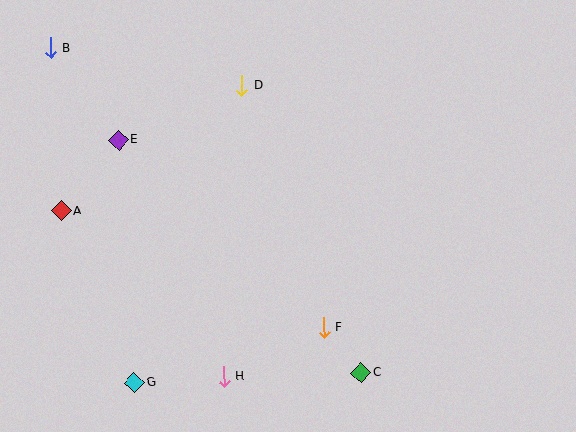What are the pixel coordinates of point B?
Point B is at (51, 48).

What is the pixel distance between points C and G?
The distance between C and G is 227 pixels.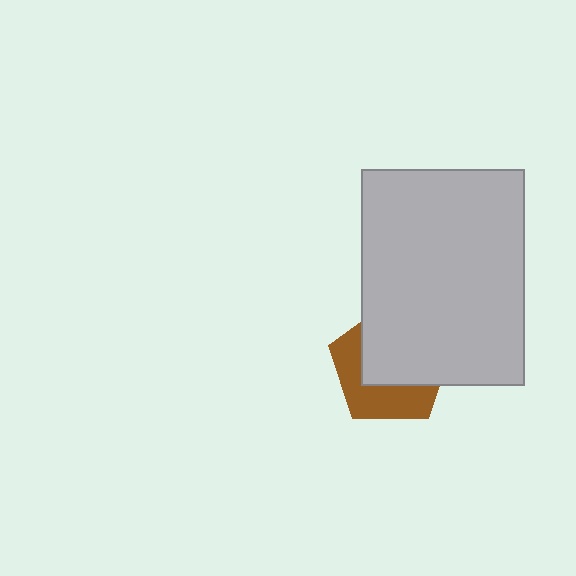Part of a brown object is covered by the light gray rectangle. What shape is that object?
It is a pentagon.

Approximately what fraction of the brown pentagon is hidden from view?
Roughly 57% of the brown pentagon is hidden behind the light gray rectangle.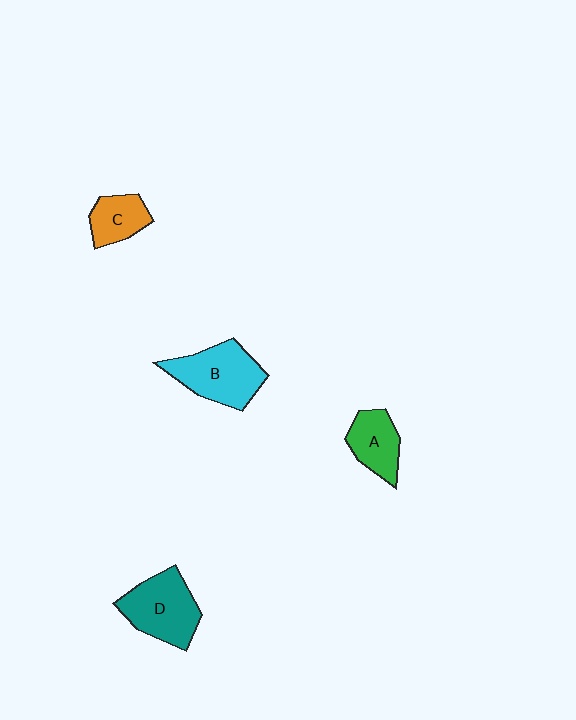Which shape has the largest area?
Shape B (cyan).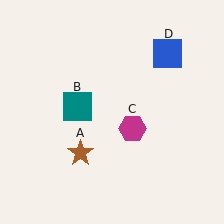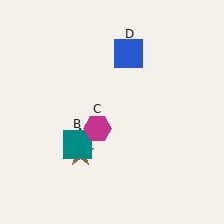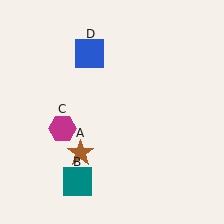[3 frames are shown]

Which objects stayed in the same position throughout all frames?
Brown star (object A) remained stationary.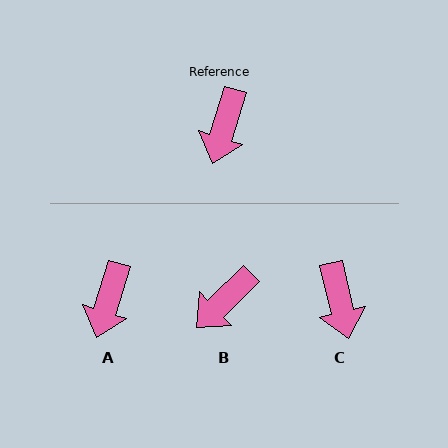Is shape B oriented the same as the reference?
No, it is off by about 29 degrees.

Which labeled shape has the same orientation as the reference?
A.